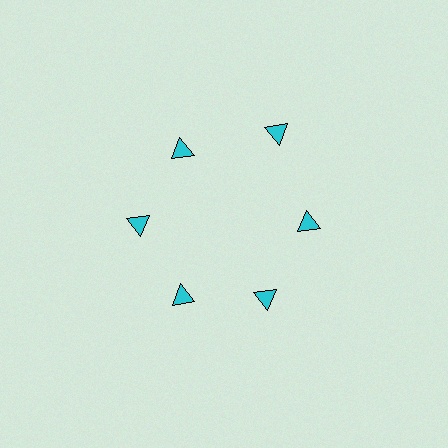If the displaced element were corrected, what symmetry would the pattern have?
It would have 6-fold rotational symmetry — the pattern would map onto itself every 60 degrees.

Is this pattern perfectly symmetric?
No. The 6 cyan triangles are arranged in a ring, but one element near the 1 o'clock position is pushed outward from the center, breaking the 6-fold rotational symmetry.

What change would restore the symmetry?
The symmetry would be restored by moving it inward, back onto the ring so that all 6 triangles sit at equal angles and equal distance from the center.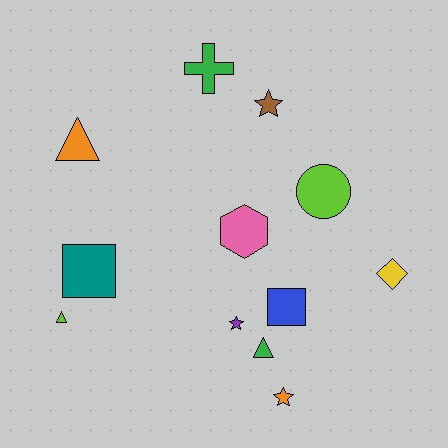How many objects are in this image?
There are 12 objects.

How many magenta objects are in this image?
There are no magenta objects.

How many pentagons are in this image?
There are no pentagons.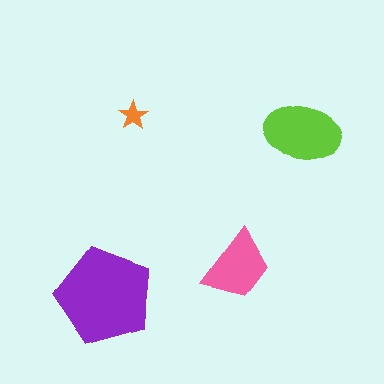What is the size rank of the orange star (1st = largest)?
4th.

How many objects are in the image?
There are 4 objects in the image.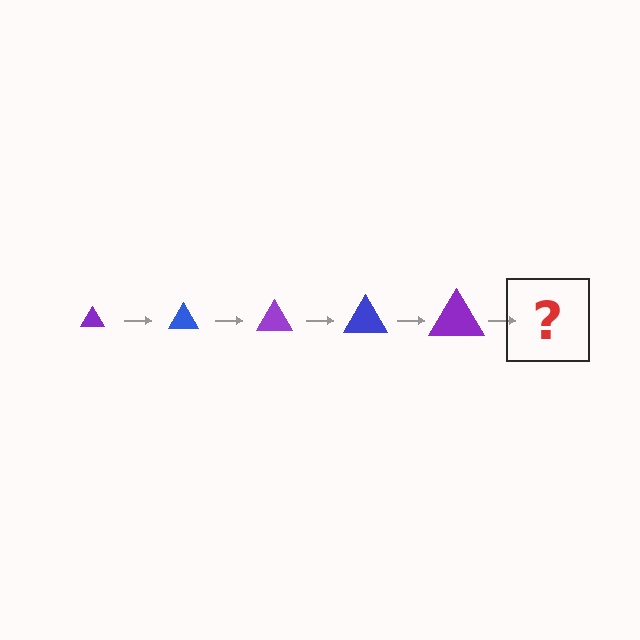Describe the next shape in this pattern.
It should be a blue triangle, larger than the previous one.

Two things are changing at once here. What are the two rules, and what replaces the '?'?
The two rules are that the triangle grows larger each step and the color cycles through purple and blue. The '?' should be a blue triangle, larger than the previous one.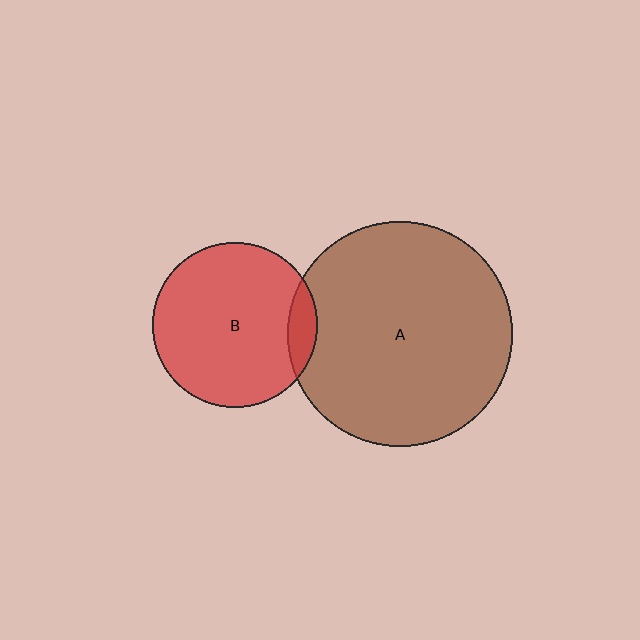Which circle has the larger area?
Circle A (brown).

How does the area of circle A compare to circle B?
Approximately 1.9 times.